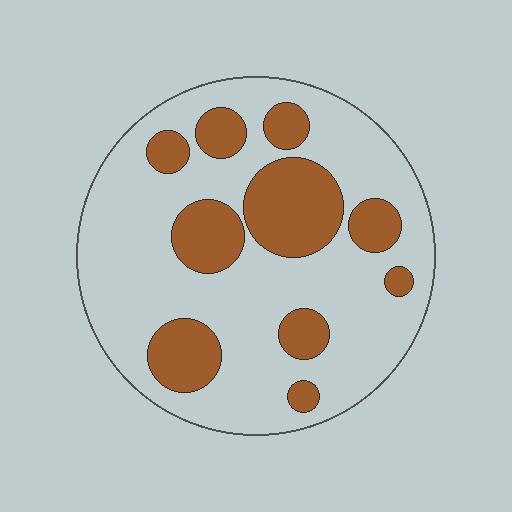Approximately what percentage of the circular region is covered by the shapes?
Approximately 30%.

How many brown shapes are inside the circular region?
10.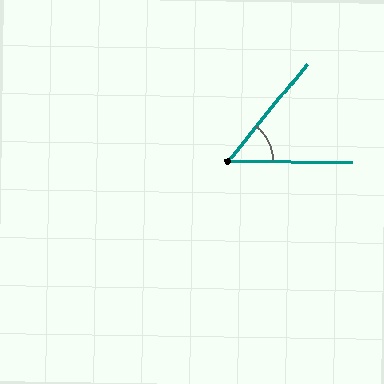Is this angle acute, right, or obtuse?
It is acute.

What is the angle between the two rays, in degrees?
Approximately 52 degrees.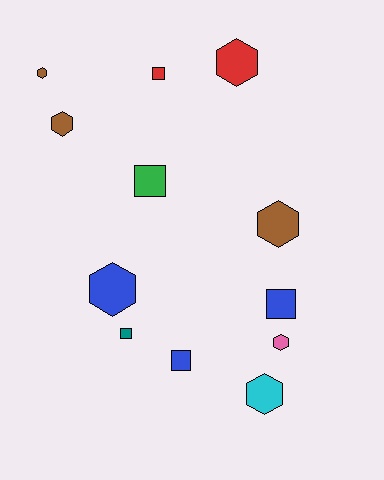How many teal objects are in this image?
There is 1 teal object.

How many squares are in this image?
There are 5 squares.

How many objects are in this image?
There are 12 objects.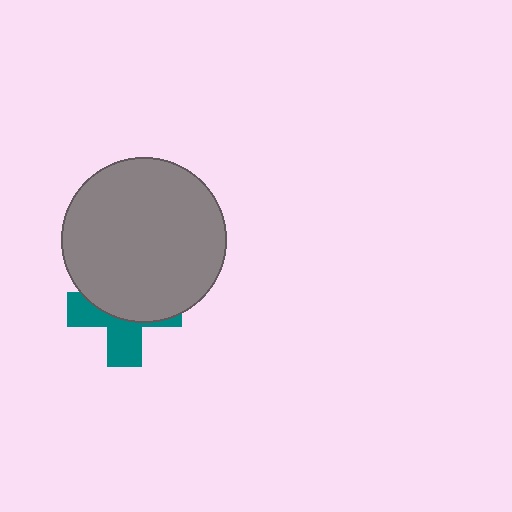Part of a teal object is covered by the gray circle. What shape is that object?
It is a cross.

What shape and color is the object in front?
The object in front is a gray circle.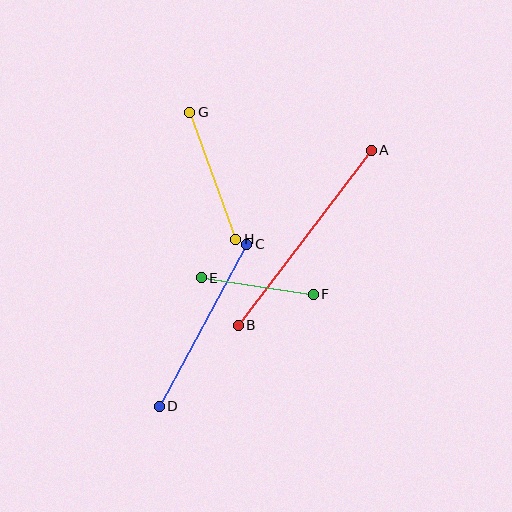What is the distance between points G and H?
The distance is approximately 135 pixels.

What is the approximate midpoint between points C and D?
The midpoint is at approximately (203, 325) pixels.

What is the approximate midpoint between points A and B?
The midpoint is at approximately (305, 238) pixels.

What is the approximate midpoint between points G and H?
The midpoint is at approximately (213, 176) pixels.